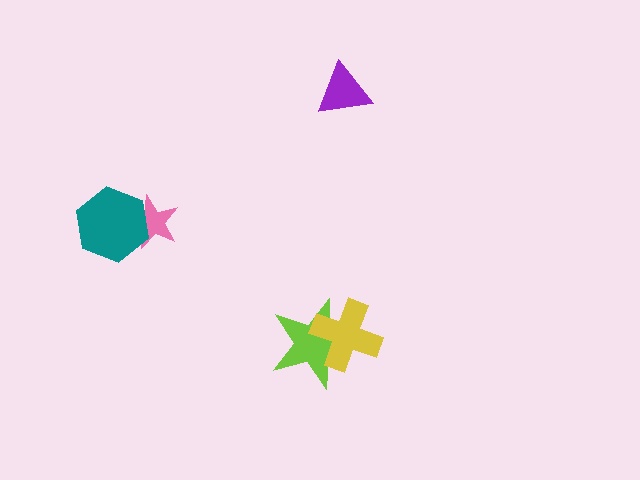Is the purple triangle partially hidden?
No, no other shape covers it.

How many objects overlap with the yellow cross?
1 object overlaps with the yellow cross.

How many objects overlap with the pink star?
1 object overlaps with the pink star.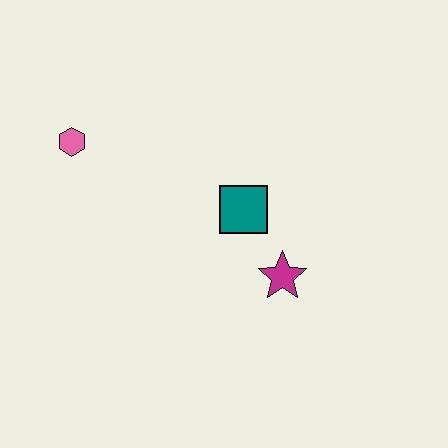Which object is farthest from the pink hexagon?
The magenta star is farthest from the pink hexagon.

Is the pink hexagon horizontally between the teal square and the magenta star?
No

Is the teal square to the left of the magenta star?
Yes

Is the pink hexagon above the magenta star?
Yes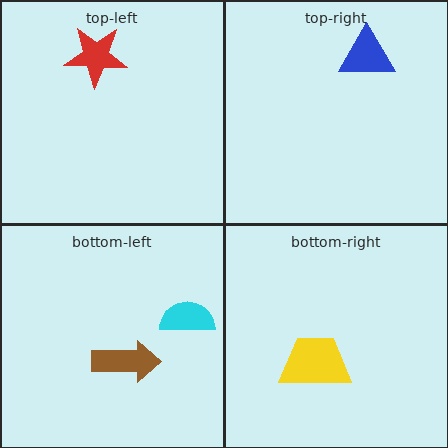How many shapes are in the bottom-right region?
1.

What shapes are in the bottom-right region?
The yellow trapezoid.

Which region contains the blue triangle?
The top-right region.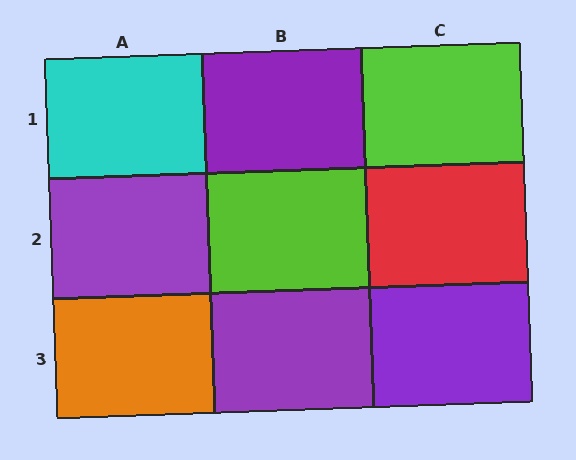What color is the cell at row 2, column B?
Lime.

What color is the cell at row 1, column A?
Cyan.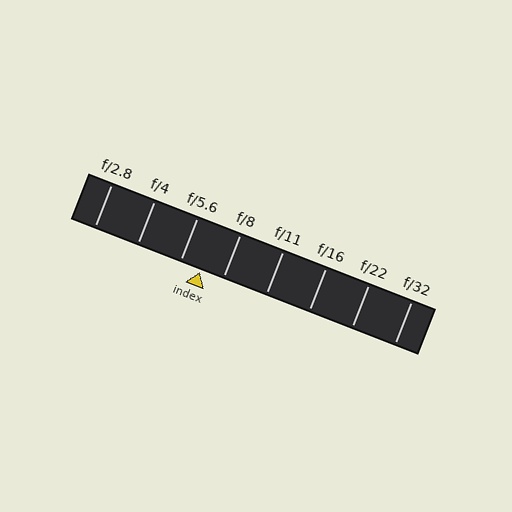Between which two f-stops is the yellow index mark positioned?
The index mark is between f/5.6 and f/8.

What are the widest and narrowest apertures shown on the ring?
The widest aperture shown is f/2.8 and the narrowest is f/32.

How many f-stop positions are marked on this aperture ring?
There are 8 f-stop positions marked.